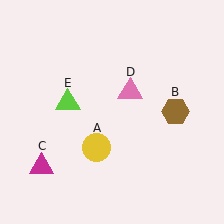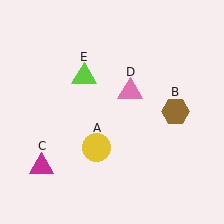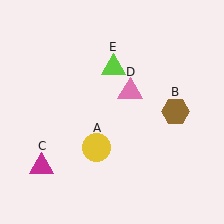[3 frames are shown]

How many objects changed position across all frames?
1 object changed position: lime triangle (object E).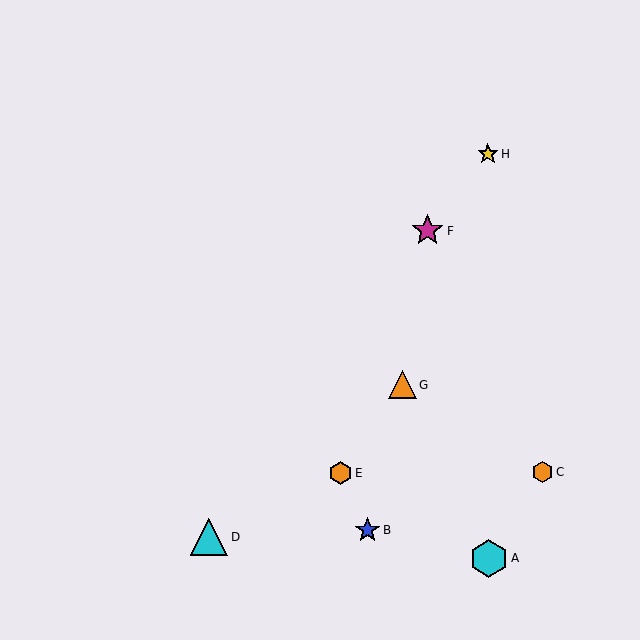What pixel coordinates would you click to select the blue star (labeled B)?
Click at (368, 530) to select the blue star B.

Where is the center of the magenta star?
The center of the magenta star is at (428, 231).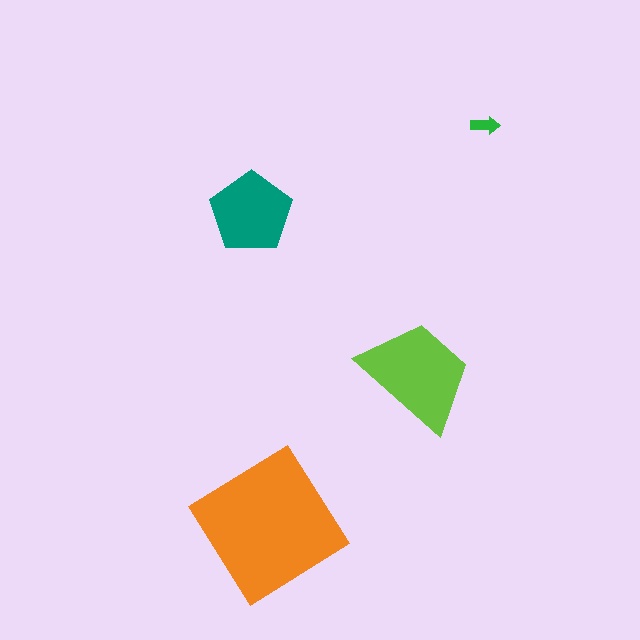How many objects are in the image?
There are 4 objects in the image.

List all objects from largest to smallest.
The orange diamond, the lime trapezoid, the teal pentagon, the green arrow.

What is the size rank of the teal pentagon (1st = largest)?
3rd.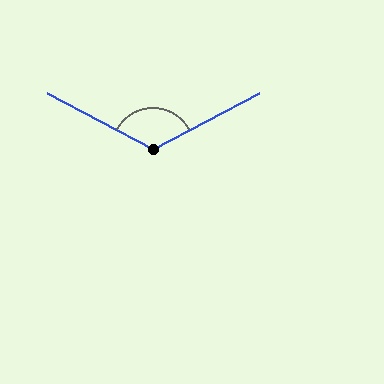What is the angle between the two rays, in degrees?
Approximately 124 degrees.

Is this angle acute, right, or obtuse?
It is obtuse.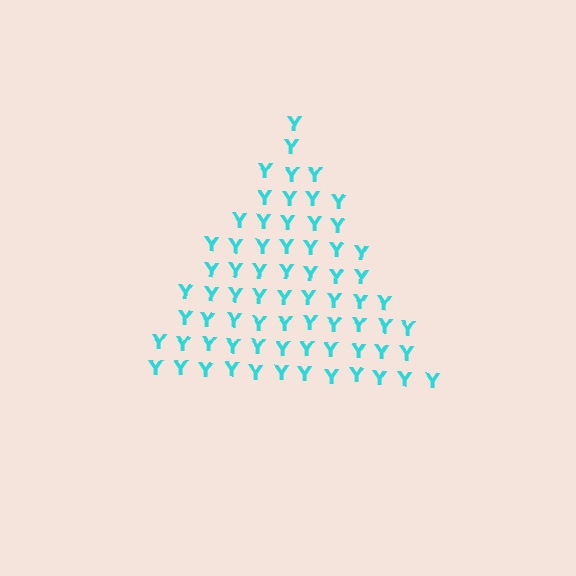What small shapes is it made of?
It is made of small letter Y's.